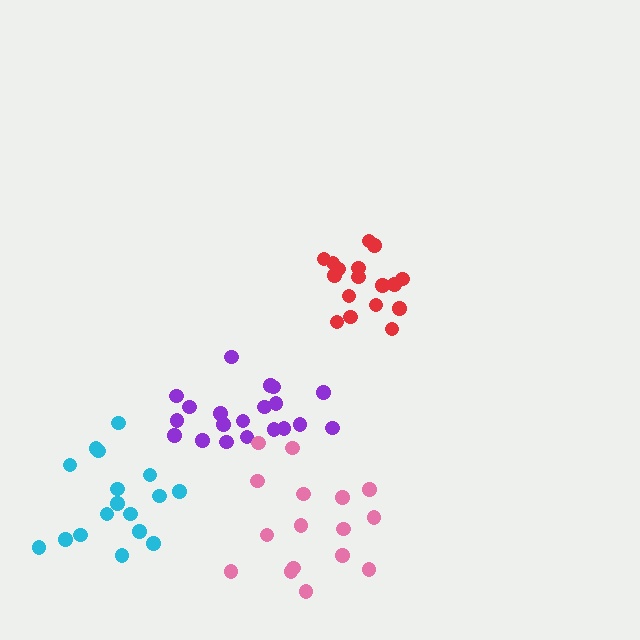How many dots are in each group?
Group 1: 20 dots, Group 2: 17 dots, Group 3: 16 dots, Group 4: 17 dots (70 total).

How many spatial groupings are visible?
There are 4 spatial groupings.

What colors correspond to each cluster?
The clusters are colored: purple, red, pink, cyan.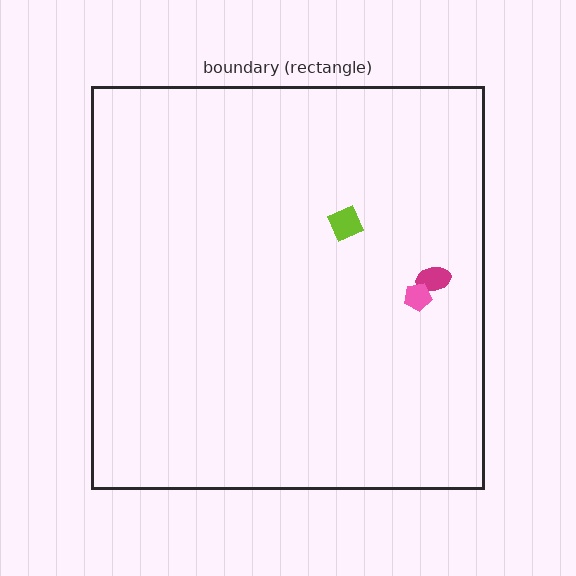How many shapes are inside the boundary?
3 inside, 0 outside.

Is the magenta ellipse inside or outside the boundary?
Inside.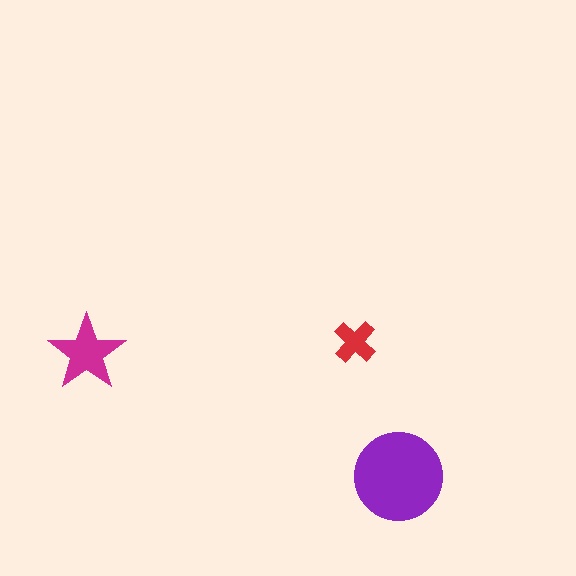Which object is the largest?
The purple circle.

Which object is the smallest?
The red cross.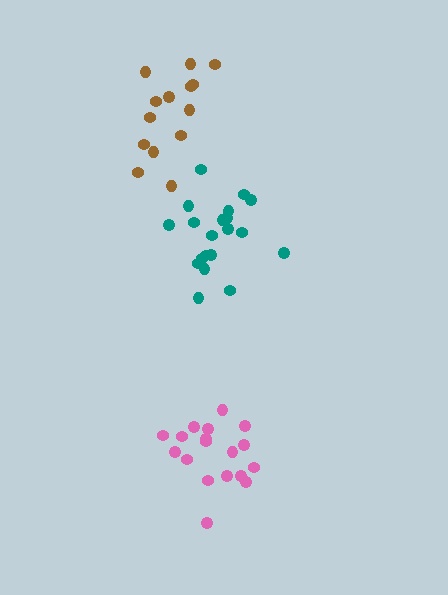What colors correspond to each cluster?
The clusters are colored: brown, teal, pink.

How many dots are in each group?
Group 1: 14 dots, Group 2: 20 dots, Group 3: 18 dots (52 total).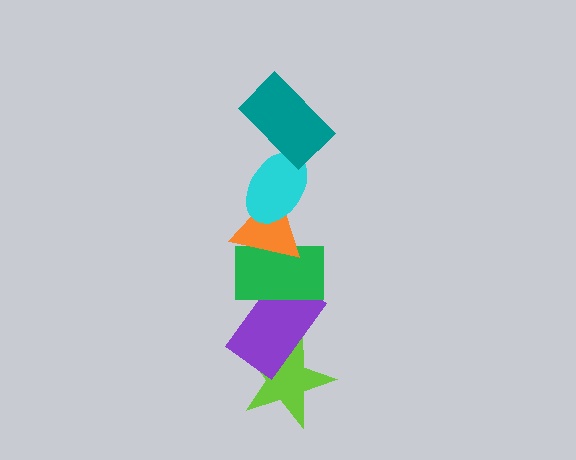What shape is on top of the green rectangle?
The orange triangle is on top of the green rectangle.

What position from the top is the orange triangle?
The orange triangle is 3rd from the top.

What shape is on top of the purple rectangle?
The green rectangle is on top of the purple rectangle.